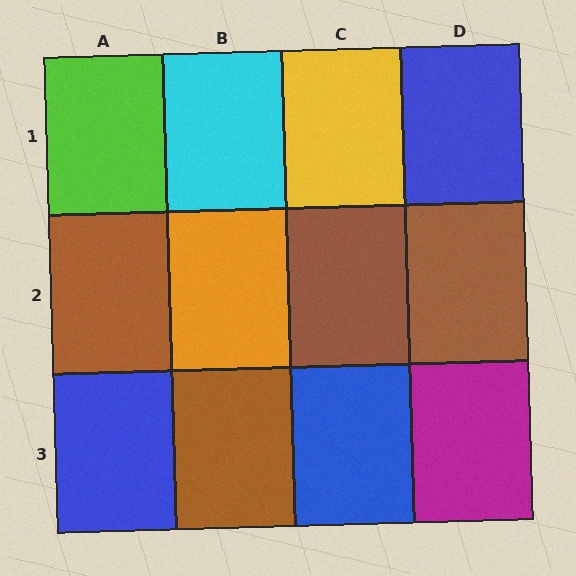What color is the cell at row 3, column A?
Blue.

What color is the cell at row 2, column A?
Brown.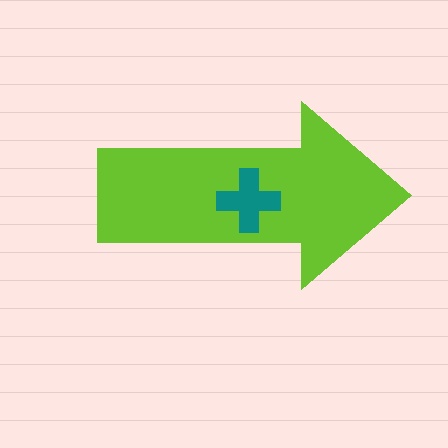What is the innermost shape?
The teal cross.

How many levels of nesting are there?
2.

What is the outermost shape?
The lime arrow.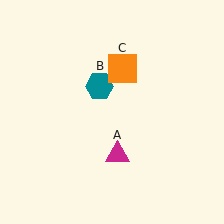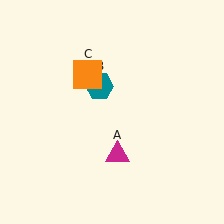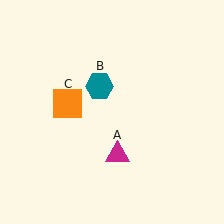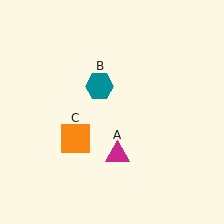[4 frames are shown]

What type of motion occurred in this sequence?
The orange square (object C) rotated counterclockwise around the center of the scene.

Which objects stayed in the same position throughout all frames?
Magenta triangle (object A) and teal hexagon (object B) remained stationary.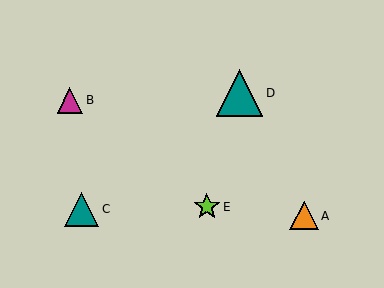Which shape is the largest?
The teal triangle (labeled D) is the largest.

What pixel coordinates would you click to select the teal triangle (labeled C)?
Click at (82, 209) to select the teal triangle C.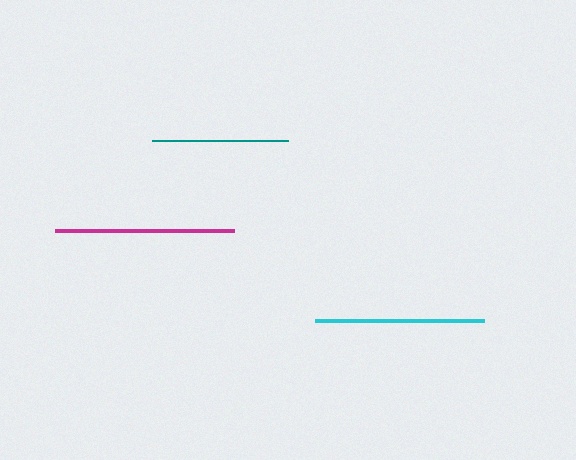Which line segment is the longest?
The magenta line is the longest at approximately 179 pixels.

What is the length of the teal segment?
The teal segment is approximately 136 pixels long.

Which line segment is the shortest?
The teal line is the shortest at approximately 136 pixels.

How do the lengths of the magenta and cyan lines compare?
The magenta and cyan lines are approximately the same length.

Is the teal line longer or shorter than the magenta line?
The magenta line is longer than the teal line.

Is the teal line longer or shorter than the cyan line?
The cyan line is longer than the teal line.